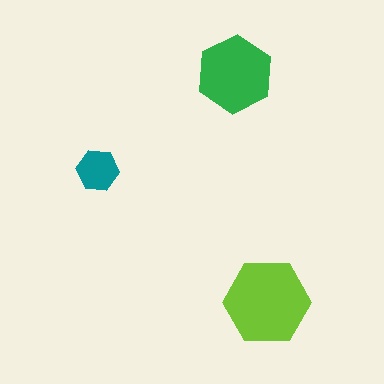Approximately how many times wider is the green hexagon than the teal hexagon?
About 2 times wider.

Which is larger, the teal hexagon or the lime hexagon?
The lime one.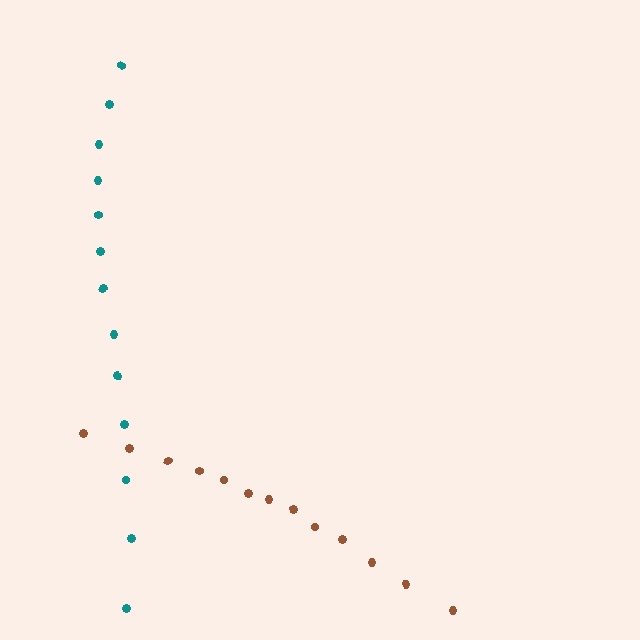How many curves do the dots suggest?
There are 2 distinct paths.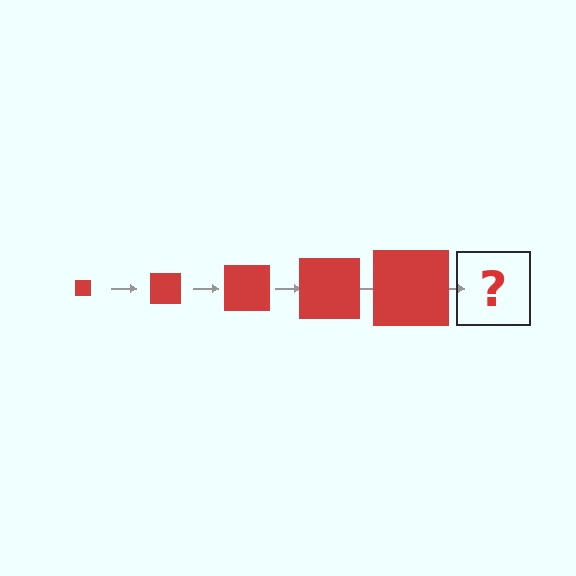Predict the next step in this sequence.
The next step is a red square, larger than the previous one.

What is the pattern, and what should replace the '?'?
The pattern is that the square gets progressively larger each step. The '?' should be a red square, larger than the previous one.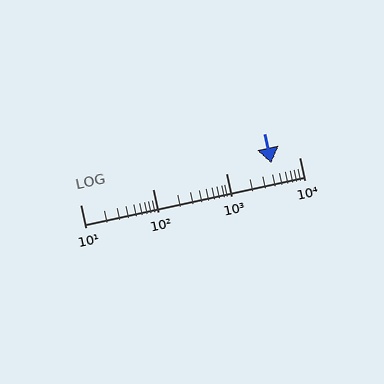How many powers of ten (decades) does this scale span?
The scale spans 3 decades, from 10 to 10000.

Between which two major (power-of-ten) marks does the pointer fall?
The pointer is between 1000 and 10000.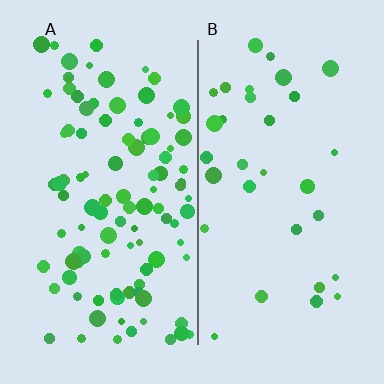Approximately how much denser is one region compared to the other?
Approximately 3.1× — region A over region B.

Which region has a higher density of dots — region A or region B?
A (the left).